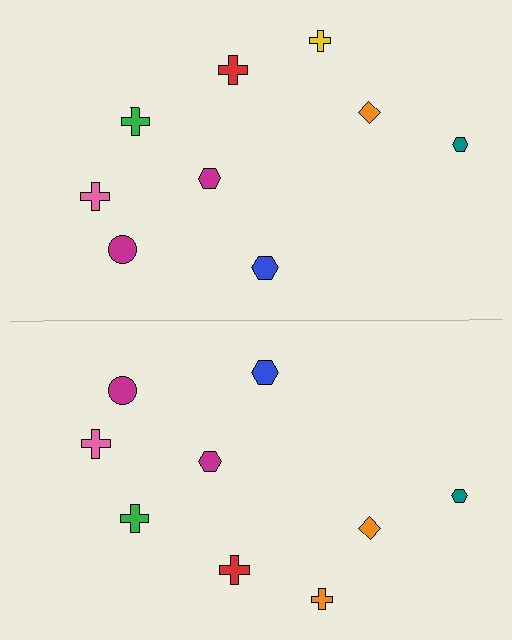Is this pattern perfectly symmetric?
No, the pattern is not perfectly symmetric. The orange cross on the bottom side breaks the symmetry — its mirror counterpart is yellow.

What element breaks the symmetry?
The orange cross on the bottom side breaks the symmetry — its mirror counterpart is yellow.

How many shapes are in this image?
There are 18 shapes in this image.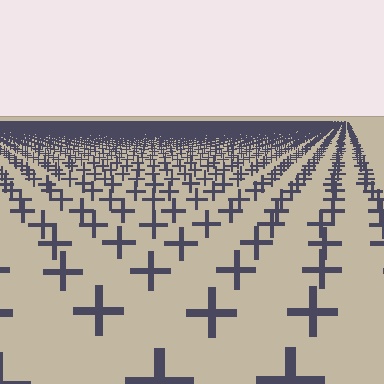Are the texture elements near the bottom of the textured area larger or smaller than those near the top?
Larger. Near the bottom, elements are closer to the viewer and appear at a bigger on-screen size.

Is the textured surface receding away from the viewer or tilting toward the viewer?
The surface is receding away from the viewer. Texture elements get smaller and denser toward the top.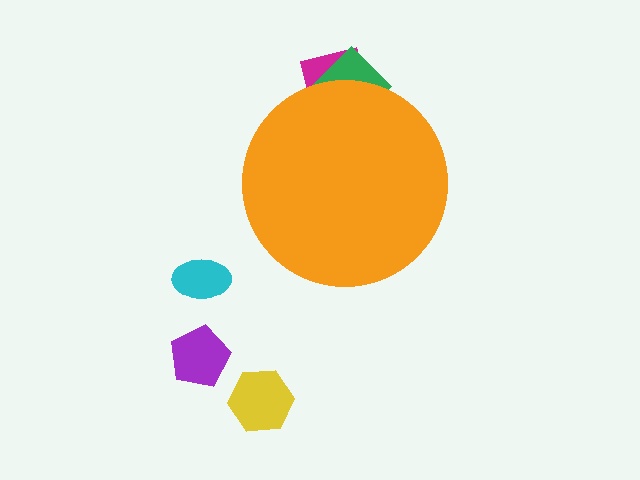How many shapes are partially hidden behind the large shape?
2 shapes are partially hidden.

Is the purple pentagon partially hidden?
No, the purple pentagon is fully visible.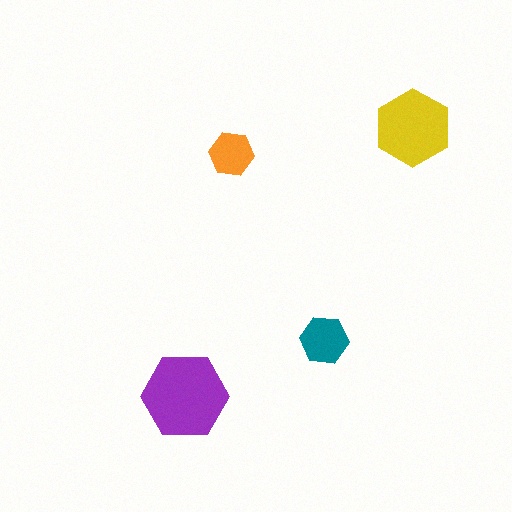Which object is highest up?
The yellow hexagon is topmost.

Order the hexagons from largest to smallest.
the purple one, the yellow one, the teal one, the orange one.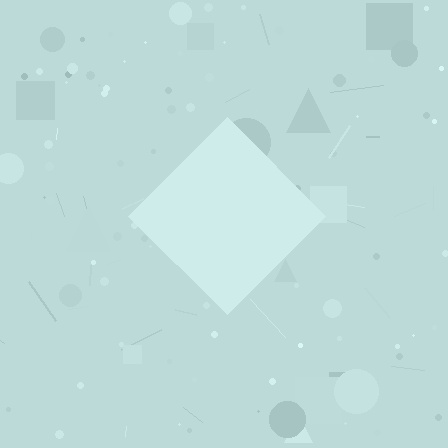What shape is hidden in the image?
A diamond is hidden in the image.